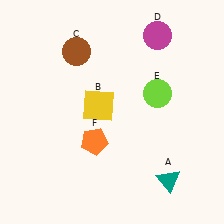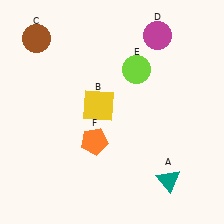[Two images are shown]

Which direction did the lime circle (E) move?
The lime circle (E) moved up.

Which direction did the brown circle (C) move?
The brown circle (C) moved left.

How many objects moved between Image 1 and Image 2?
2 objects moved between the two images.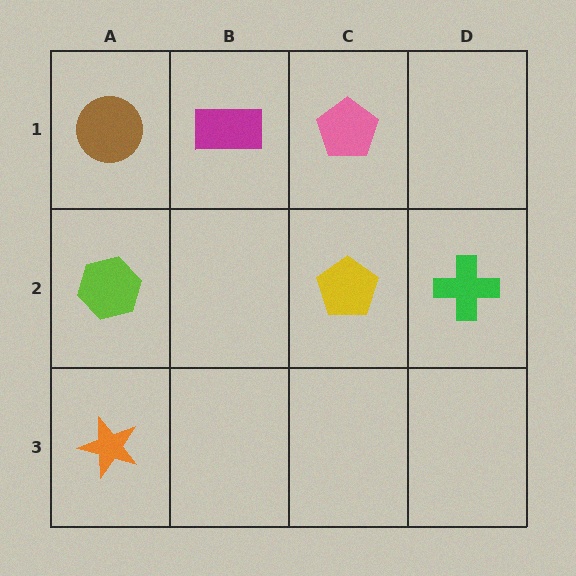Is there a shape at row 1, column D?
No, that cell is empty.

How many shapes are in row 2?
3 shapes.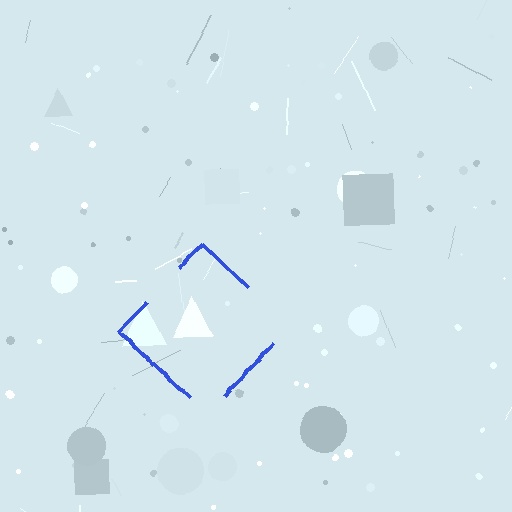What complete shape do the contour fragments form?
The contour fragments form a diamond.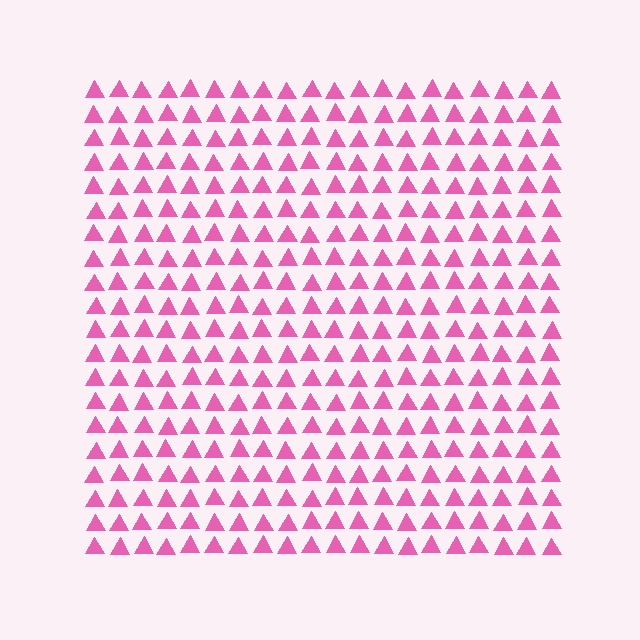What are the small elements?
The small elements are triangles.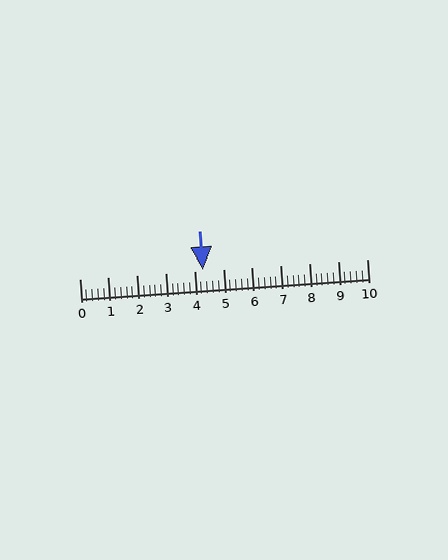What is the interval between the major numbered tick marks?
The major tick marks are spaced 1 units apart.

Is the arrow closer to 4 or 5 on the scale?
The arrow is closer to 4.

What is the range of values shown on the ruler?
The ruler shows values from 0 to 10.